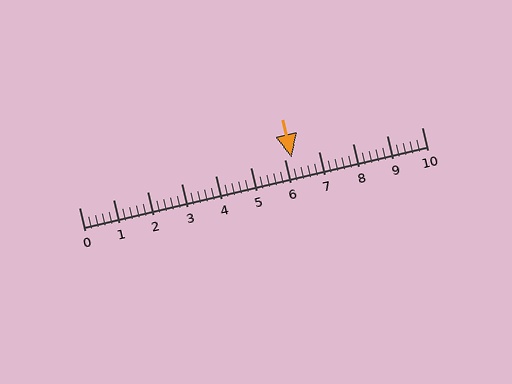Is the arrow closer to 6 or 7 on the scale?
The arrow is closer to 6.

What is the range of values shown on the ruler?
The ruler shows values from 0 to 10.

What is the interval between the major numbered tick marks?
The major tick marks are spaced 1 units apart.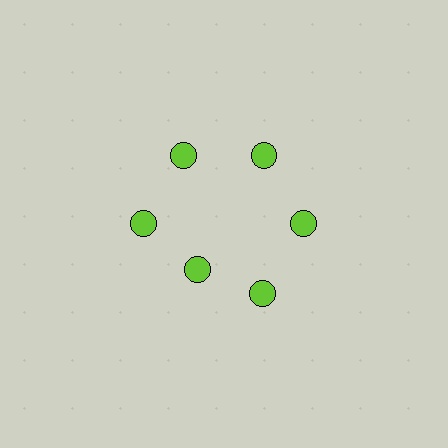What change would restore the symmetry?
The symmetry would be restored by moving it outward, back onto the ring so that all 6 circles sit at equal angles and equal distance from the center.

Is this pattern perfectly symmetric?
No. The 6 lime circles are arranged in a ring, but one element near the 7 o'clock position is pulled inward toward the center, breaking the 6-fold rotational symmetry.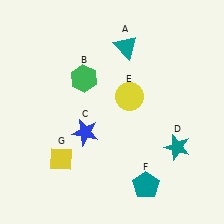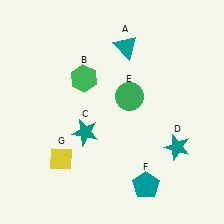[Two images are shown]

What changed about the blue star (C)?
In Image 1, C is blue. In Image 2, it changed to teal.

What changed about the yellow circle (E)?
In Image 1, E is yellow. In Image 2, it changed to green.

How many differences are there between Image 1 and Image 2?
There are 2 differences between the two images.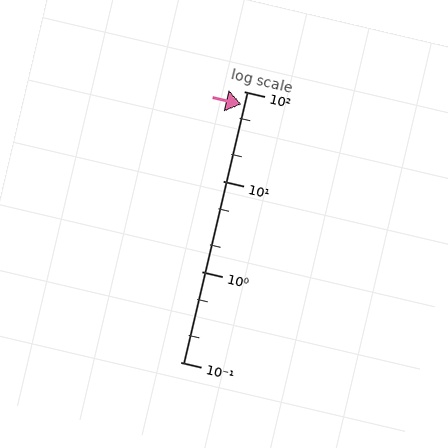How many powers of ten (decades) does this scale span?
The scale spans 3 decades, from 0.1 to 100.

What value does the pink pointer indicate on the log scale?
The pointer indicates approximately 71.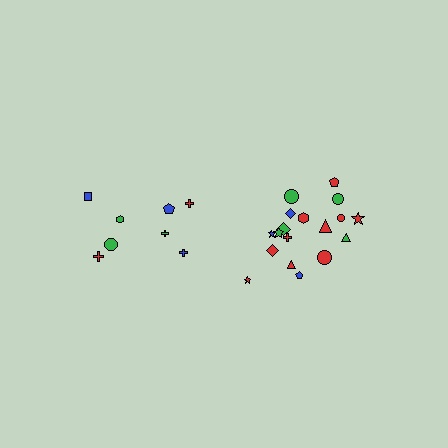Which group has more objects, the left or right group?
The right group.